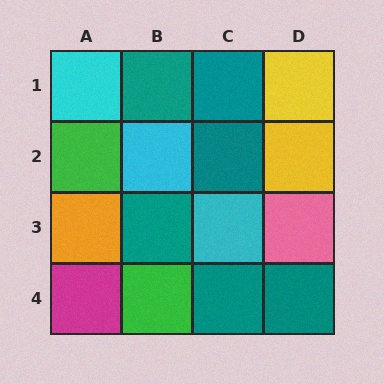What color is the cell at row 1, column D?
Yellow.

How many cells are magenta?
1 cell is magenta.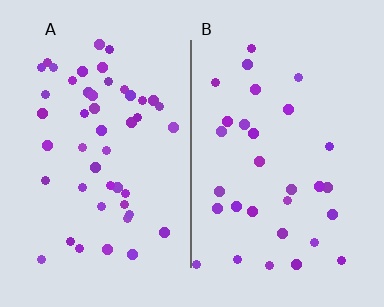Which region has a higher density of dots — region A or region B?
A (the left).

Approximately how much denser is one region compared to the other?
Approximately 1.6× — region A over region B.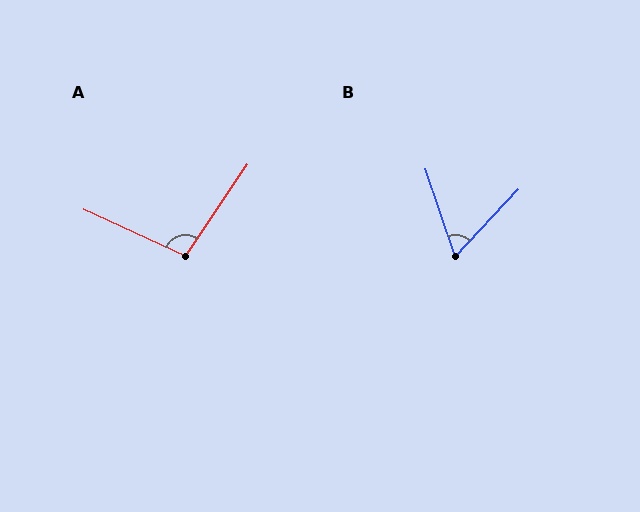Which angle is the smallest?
B, at approximately 62 degrees.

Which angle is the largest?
A, at approximately 100 degrees.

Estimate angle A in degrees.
Approximately 100 degrees.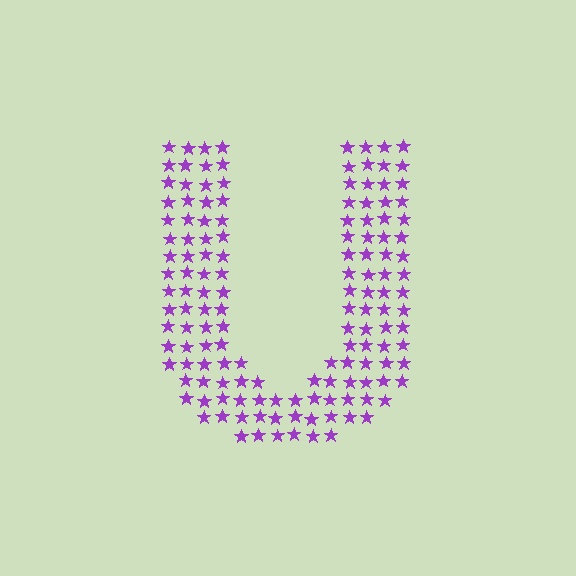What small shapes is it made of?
It is made of small stars.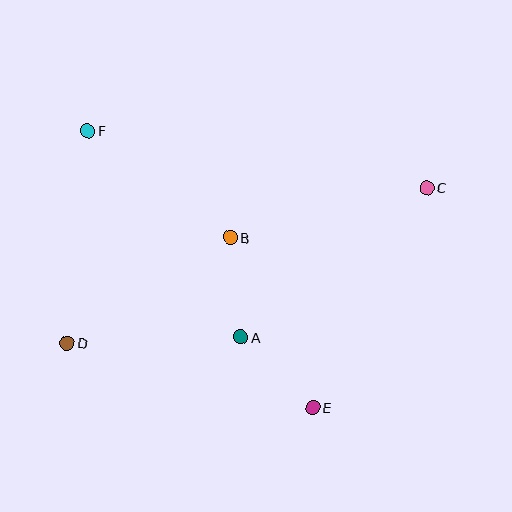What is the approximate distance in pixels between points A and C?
The distance between A and C is approximately 239 pixels.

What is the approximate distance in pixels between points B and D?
The distance between B and D is approximately 194 pixels.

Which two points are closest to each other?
Points A and B are closest to each other.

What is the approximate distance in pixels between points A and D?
The distance between A and D is approximately 174 pixels.